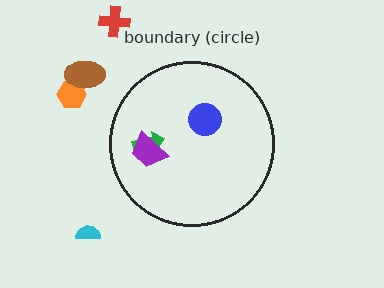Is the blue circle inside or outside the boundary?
Inside.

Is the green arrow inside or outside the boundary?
Inside.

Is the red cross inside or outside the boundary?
Outside.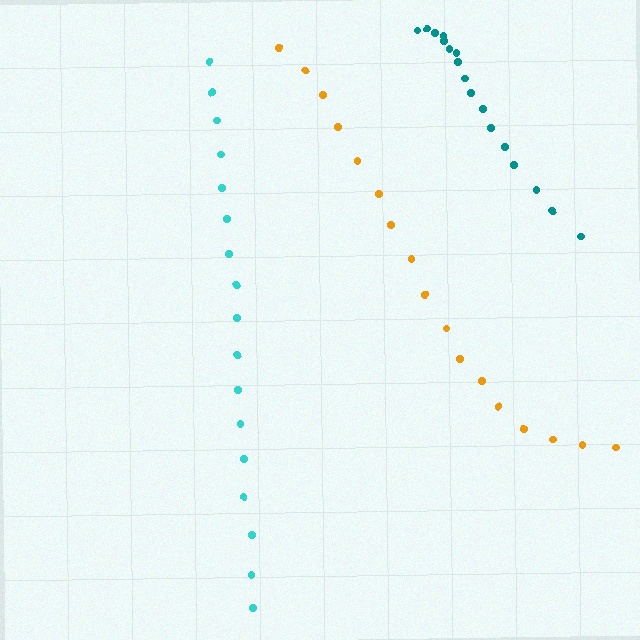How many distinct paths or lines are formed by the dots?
There are 3 distinct paths.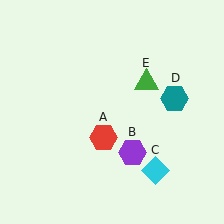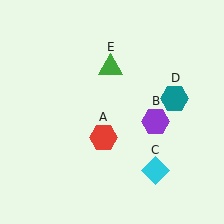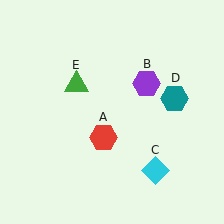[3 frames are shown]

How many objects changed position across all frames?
2 objects changed position: purple hexagon (object B), green triangle (object E).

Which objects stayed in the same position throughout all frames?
Red hexagon (object A) and cyan diamond (object C) and teal hexagon (object D) remained stationary.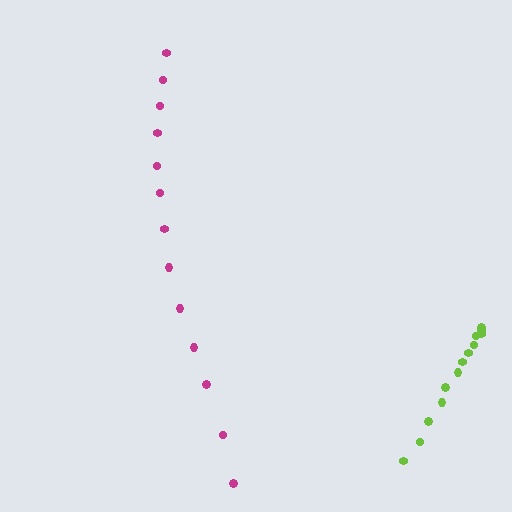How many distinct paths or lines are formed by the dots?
There are 2 distinct paths.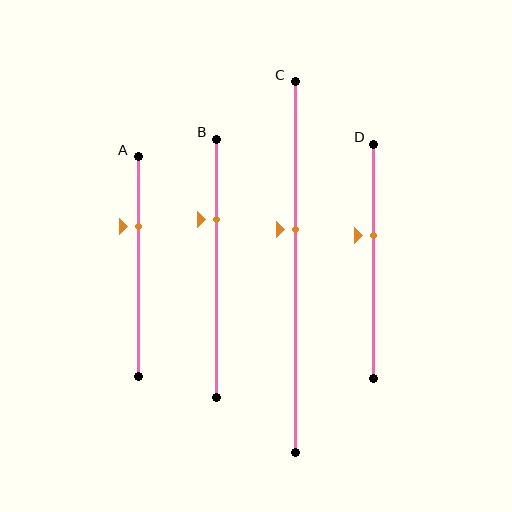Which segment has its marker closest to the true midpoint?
Segment C has its marker closest to the true midpoint.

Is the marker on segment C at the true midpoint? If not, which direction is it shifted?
No, the marker on segment C is shifted upward by about 10% of the segment length.